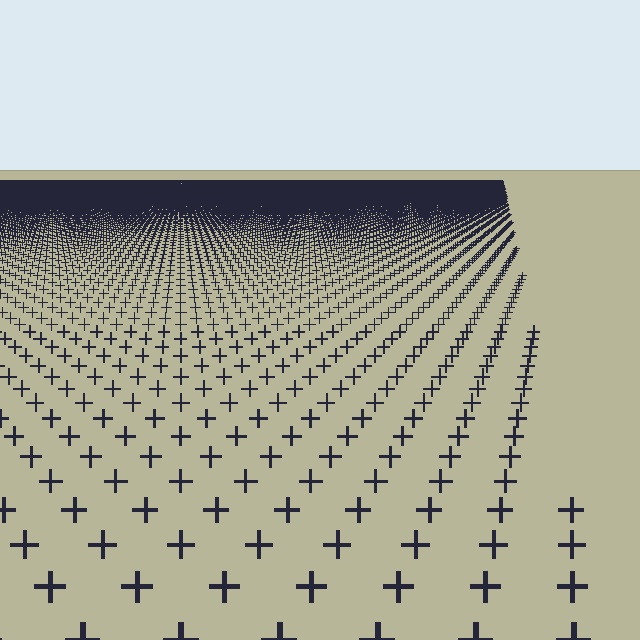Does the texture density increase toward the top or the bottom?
Density increases toward the top.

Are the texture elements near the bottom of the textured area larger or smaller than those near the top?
Larger. Near the bottom, elements are closer to the viewer and appear at a bigger on-screen size.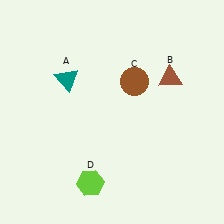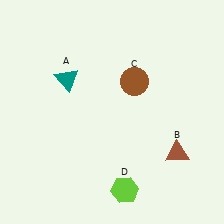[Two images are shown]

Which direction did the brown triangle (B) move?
The brown triangle (B) moved down.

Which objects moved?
The objects that moved are: the brown triangle (B), the lime hexagon (D).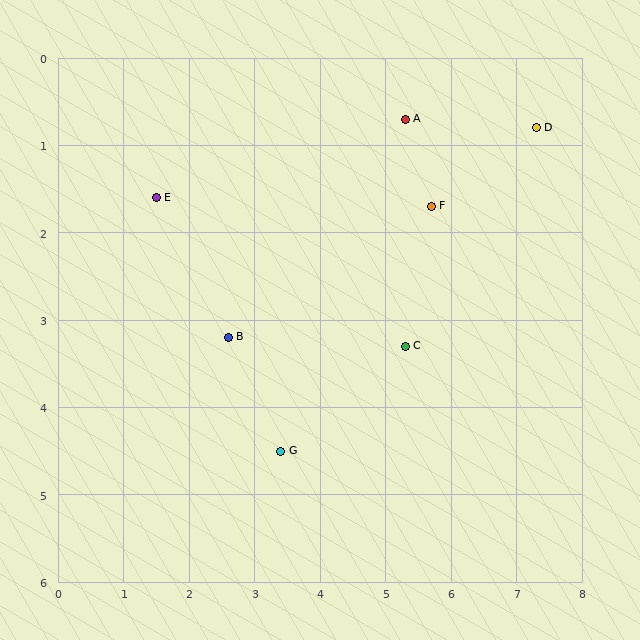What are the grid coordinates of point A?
Point A is at approximately (5.3, 0.7).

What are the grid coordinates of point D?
Point D is at approximately (7.3, 0.8).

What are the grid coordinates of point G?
Point G is at approximately (3.4, 4.5).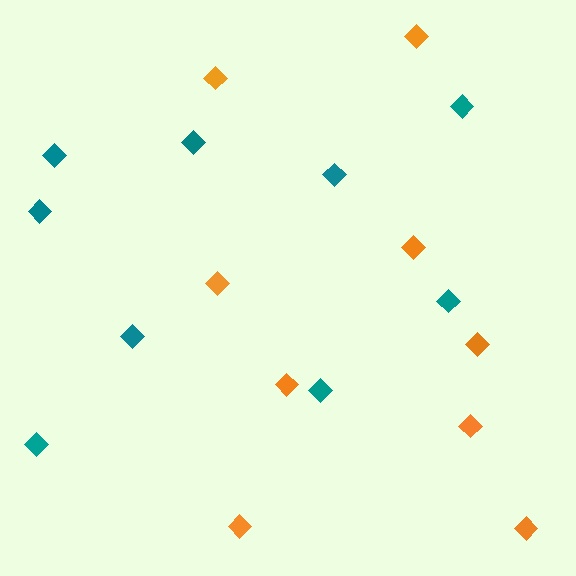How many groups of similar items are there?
There are 2 groups: one group of orange diamonds (9) and one group of teal diamonds (9).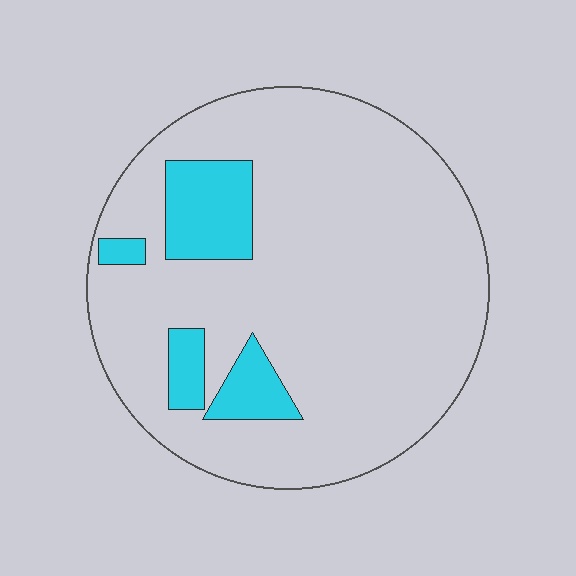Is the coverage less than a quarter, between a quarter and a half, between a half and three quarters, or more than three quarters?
Less than a quarter.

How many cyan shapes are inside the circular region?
4.